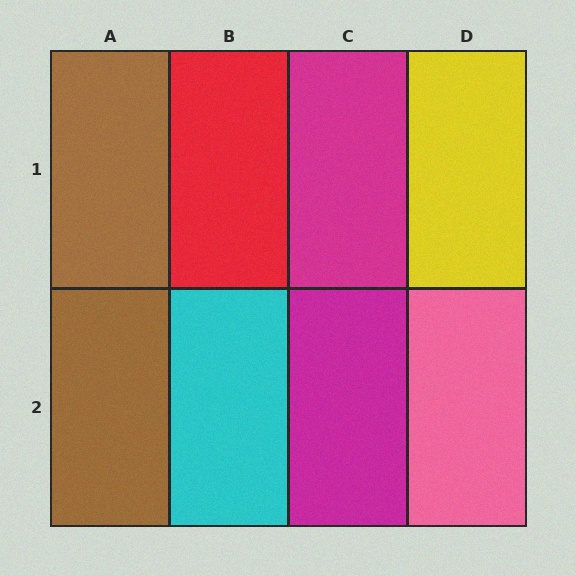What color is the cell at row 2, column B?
Cyan.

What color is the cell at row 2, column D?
Pink.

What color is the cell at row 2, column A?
Brown.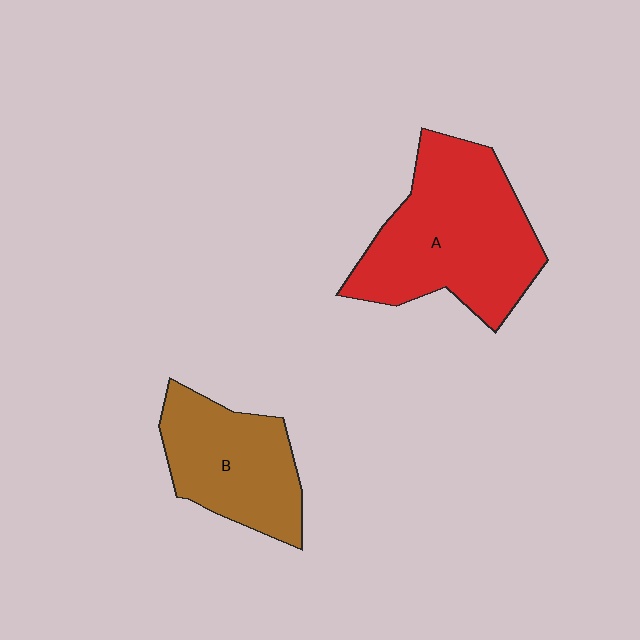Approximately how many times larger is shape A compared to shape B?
Approximately 1.5 times.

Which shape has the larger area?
Shape A (red).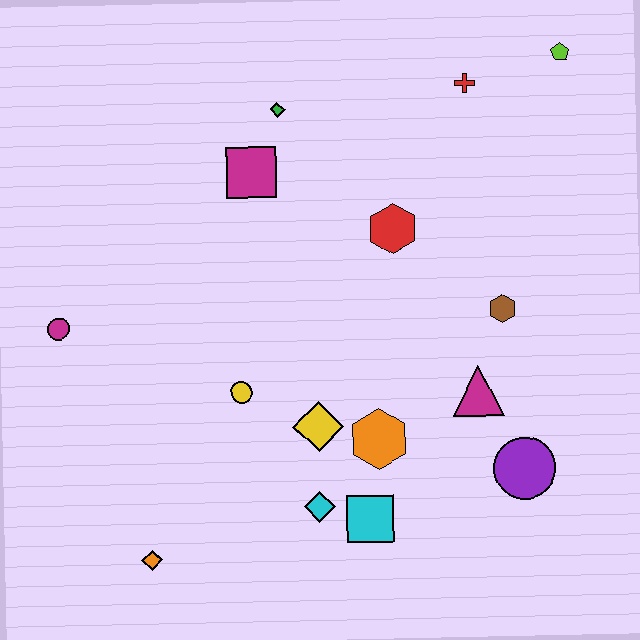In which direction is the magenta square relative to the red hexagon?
The magenta square is to the left of the red hexagon.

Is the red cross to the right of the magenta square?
Yes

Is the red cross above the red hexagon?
Yes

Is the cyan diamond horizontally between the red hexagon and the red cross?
No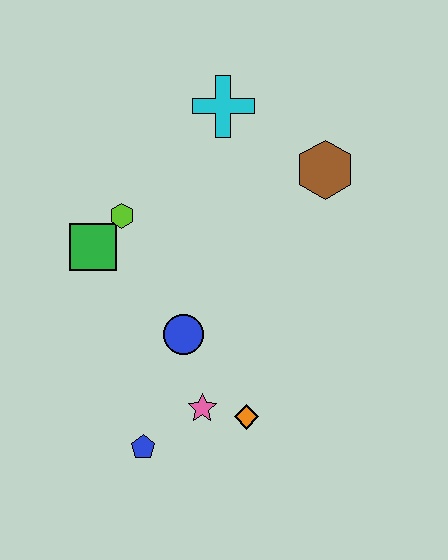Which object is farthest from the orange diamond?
The cyan cross is farthest from the orange diamond.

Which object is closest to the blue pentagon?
The pink star is closest to the blue pentagon.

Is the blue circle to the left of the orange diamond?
Yes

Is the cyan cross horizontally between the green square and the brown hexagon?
Yes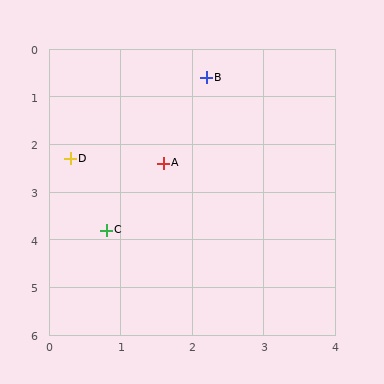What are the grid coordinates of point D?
Point D is at approximately (0.3, 2.3).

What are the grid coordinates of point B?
Point B is at approximately (2.2, 0.6).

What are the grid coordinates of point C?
Point C is at approximately (0.8, 3.8).